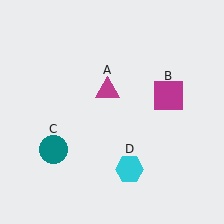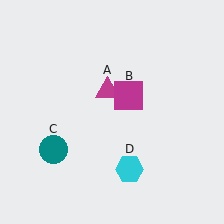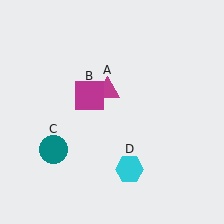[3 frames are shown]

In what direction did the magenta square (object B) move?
The magenta square (object B) moved left.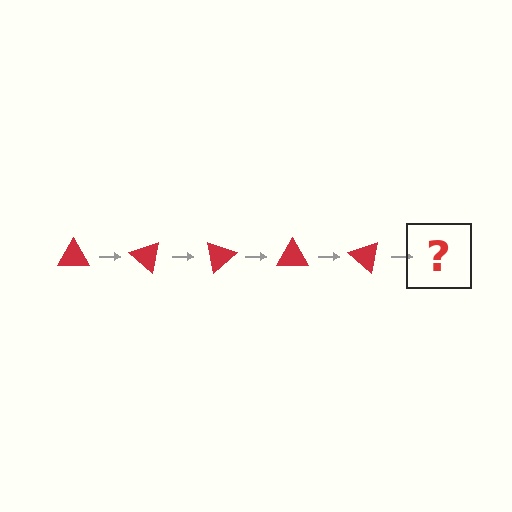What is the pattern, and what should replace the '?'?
The pattern is that the triangle rotates 40 degrees each step. The '?' should be a red triangle rotated 200 degrees.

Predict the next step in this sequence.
The next step is a red triangle rotated 200 degrees.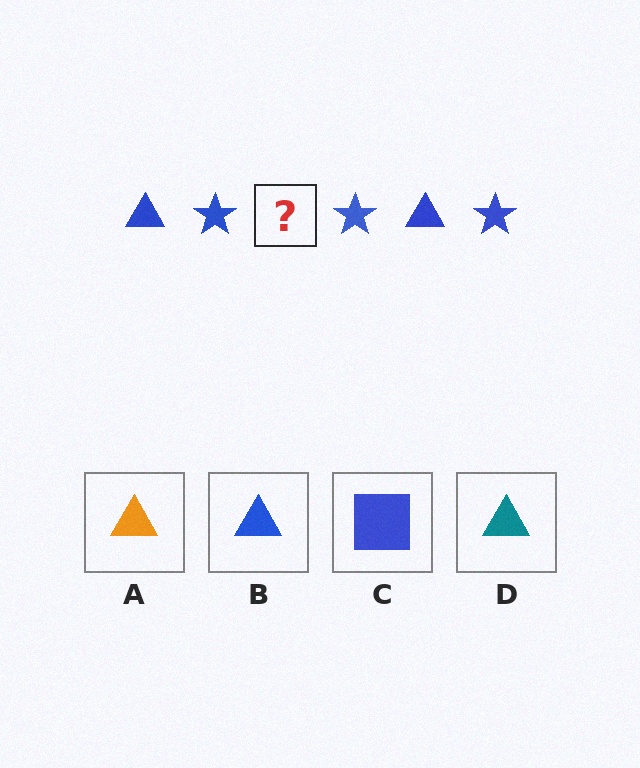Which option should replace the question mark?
Option B.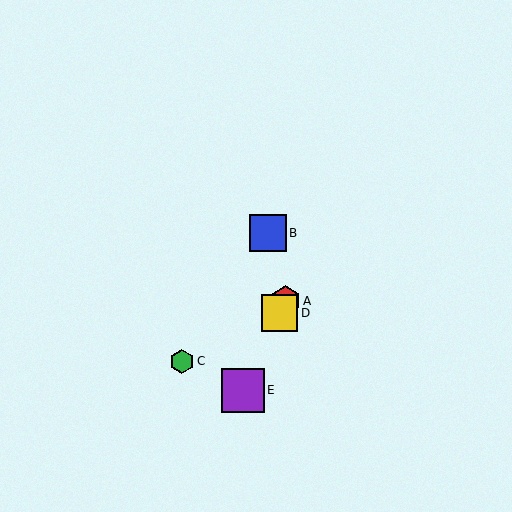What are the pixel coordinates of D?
Object D is at (280, 313).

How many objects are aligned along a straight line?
3 objects (A, D, E) are aligned along a straight line.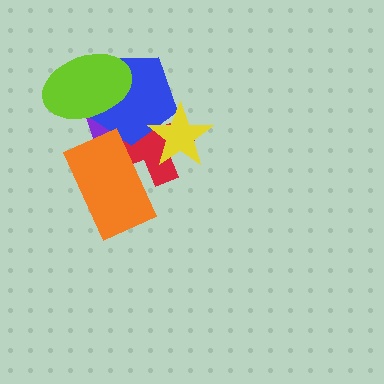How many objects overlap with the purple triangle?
5 objects overlap with the purple triangle.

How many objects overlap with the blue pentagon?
4 objects overlap with the blue pentagon.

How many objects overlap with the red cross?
4 objects overlap with the red cross.